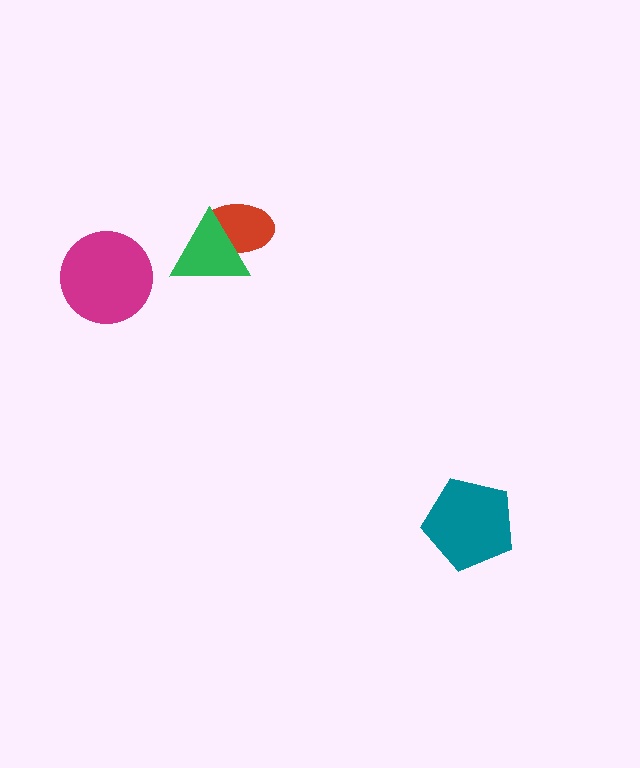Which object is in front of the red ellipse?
The green triangle is in front of the red ellipse.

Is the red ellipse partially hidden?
Yes, it is partially covered by another shape.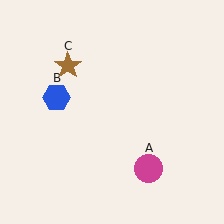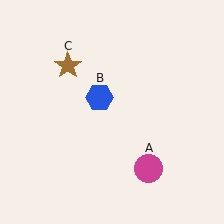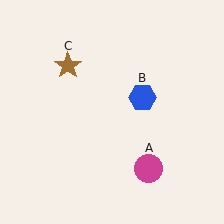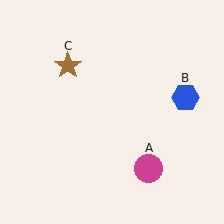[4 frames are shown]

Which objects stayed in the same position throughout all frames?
Magenta circle (object A) and brown star (object C) remained stationary.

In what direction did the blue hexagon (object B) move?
The blue hexagon (object B) moved right.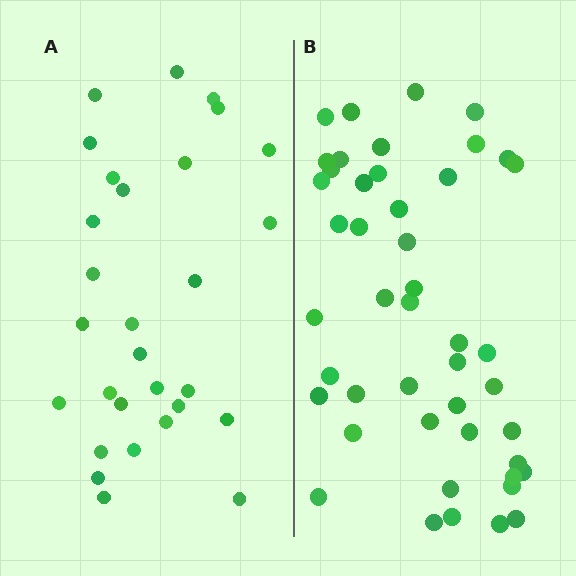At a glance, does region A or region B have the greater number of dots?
Region B (the right region) has more dots.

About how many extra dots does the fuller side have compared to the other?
Region B has approximately 15 more dots than region A.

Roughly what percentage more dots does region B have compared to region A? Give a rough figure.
About 60% more.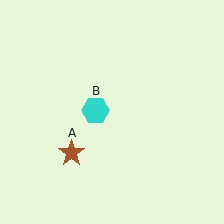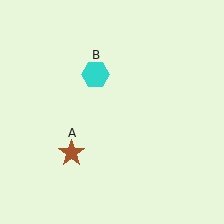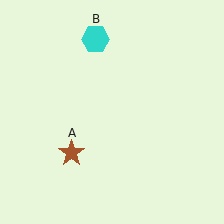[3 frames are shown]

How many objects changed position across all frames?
1 object changed position: cyan hexagon (object B).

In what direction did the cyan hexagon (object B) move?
The cyan hexagon (object B) moved up.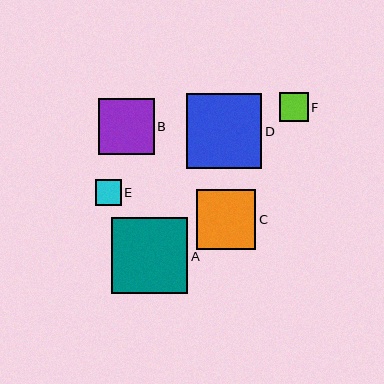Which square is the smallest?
Square E is the smallest with a size of approximately 26 pixels.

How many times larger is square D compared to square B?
Square D is approximately 1.4 times the size of square B.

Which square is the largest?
Square A is the largest with a size of approximately 76 pixels.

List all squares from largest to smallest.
From largest to smallest: A, D, C, B, F, E.